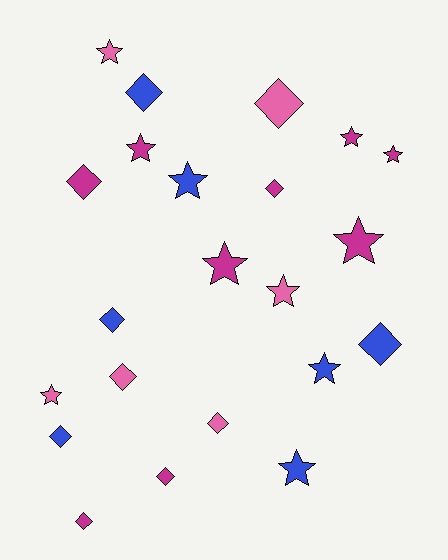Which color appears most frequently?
Magenta, with 9 objects.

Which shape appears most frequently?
Star, with 11 objects.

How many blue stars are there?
There are 3 blue stars.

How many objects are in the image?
There are 22 objects.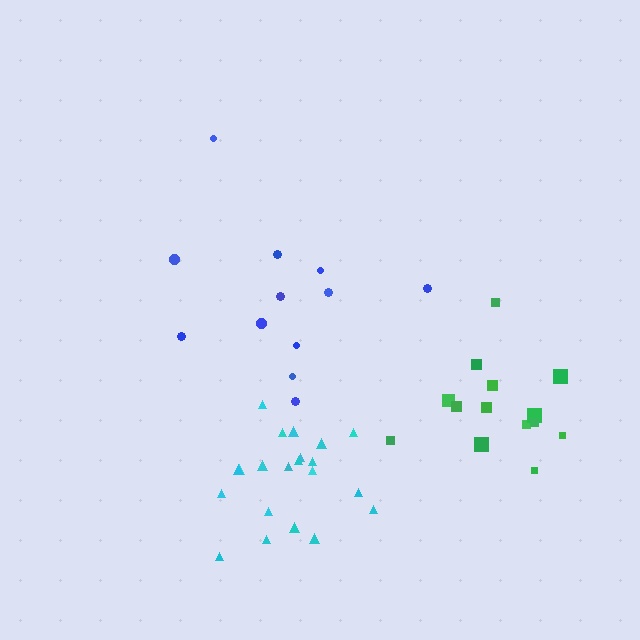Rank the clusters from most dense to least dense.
cyan, green, blue.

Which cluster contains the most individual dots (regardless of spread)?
Cyan (21).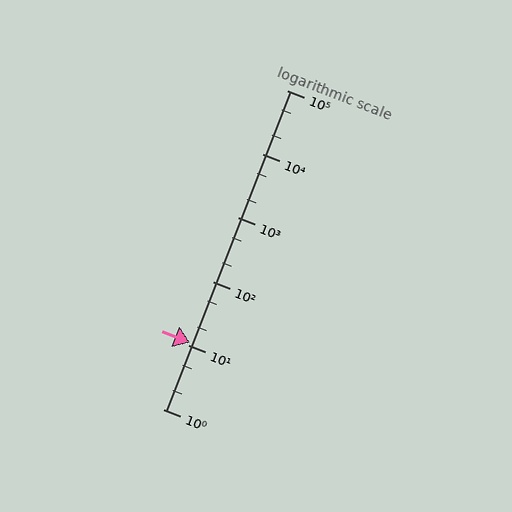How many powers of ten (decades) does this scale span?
The scale spans 5 decades, from 1 to 100000.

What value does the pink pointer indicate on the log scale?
The pointer indicates approximately 11.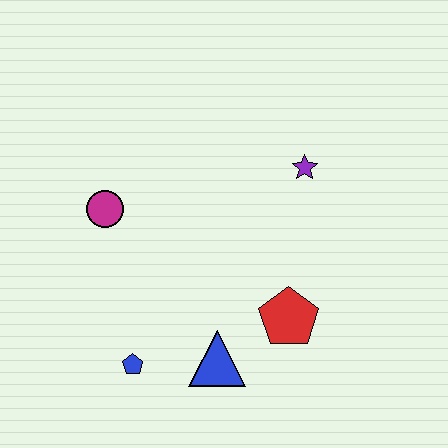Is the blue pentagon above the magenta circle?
No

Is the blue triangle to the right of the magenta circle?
Yes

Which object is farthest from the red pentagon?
The magenta circle is farthest from the red pentagon.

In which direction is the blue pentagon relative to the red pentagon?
The blue pentagon is to the left of the red pentagon.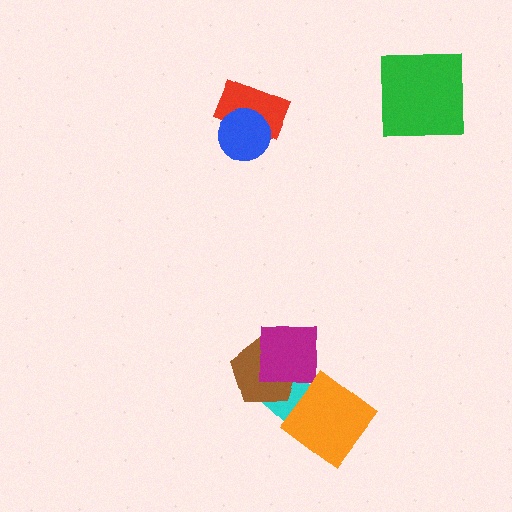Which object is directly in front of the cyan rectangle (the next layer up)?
The brown pentagon is directly in front of the cyan rectangle.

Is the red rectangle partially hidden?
Yes, it is partially covered by another shape.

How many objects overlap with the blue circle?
1 object overlaps with the blue circle.